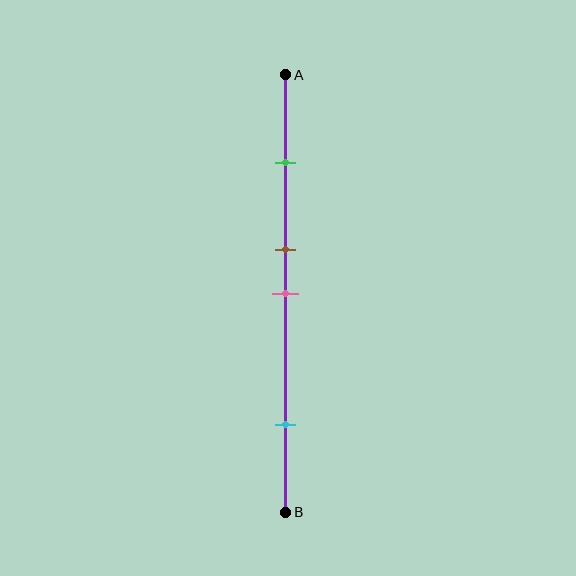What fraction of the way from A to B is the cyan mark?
The cyan mark is approximately 80% (0.8) of the way from A to B.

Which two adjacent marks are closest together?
The brown and pink marks are the closest adjacent pair.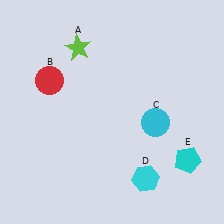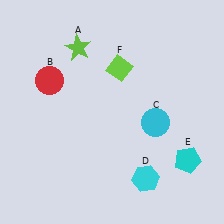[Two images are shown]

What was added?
A lime diamond (F) was added in Image 2.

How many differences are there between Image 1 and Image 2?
There is 1 difference between the two images.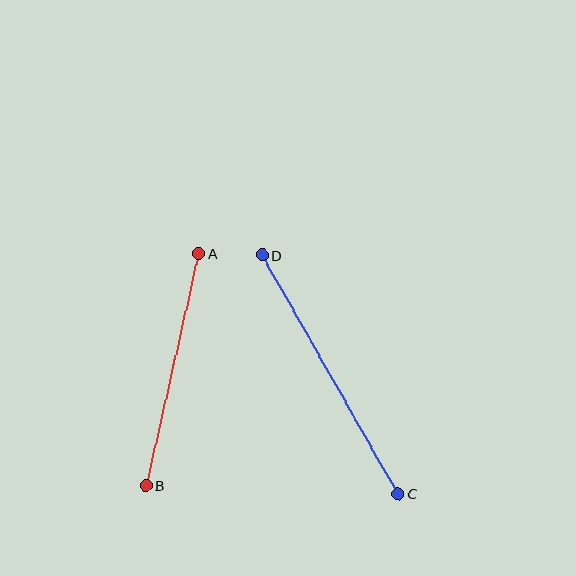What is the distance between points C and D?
The distance is approximately 275 pixels.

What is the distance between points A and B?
The distance is approximately 238 pixels.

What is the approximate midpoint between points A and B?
The midpoint is at approximately (172, 370) pixels.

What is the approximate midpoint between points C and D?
The midpoint is at approximately (330, 375) pixels.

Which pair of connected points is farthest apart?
Points C and D are farthest apart.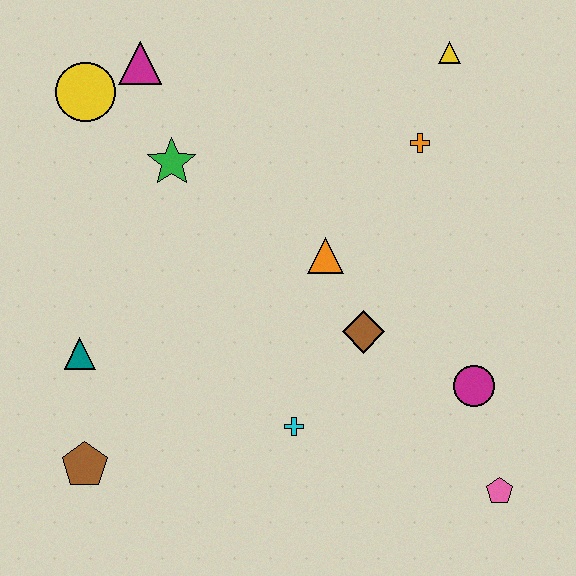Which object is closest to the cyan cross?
The brown diamond is closest to the cyan cross.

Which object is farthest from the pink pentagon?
The yellow circle is farthest from the pink pentagon.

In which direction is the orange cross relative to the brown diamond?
The orange cross is above the brown diamond.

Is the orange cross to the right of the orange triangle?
Yes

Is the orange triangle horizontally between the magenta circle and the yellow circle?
Yes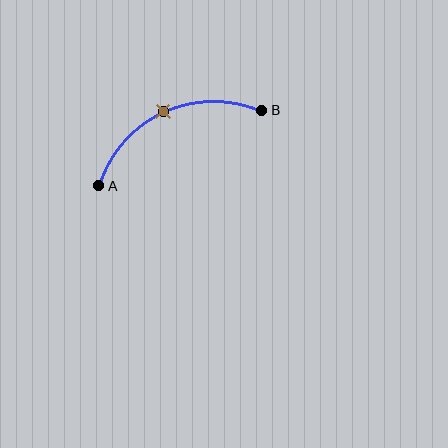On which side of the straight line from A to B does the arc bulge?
The arc bulges above the straight line connecting A and B.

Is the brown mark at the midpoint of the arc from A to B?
Yes. The brown mark lies on the arc at equal arc-length from both A and B — it is the arc midpoint.